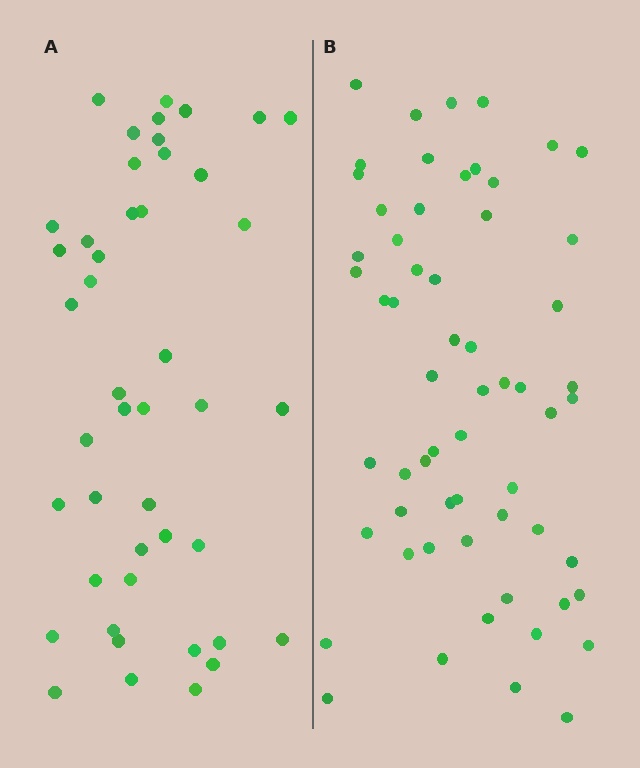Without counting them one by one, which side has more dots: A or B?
Region B (the right region) has more dots.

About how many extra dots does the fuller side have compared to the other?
Region B has approximately 15 more dots than region A.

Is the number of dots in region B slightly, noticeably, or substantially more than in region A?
Region B has noticeably more, but not dramatically so. The ratio is roughly 1.3 to 1.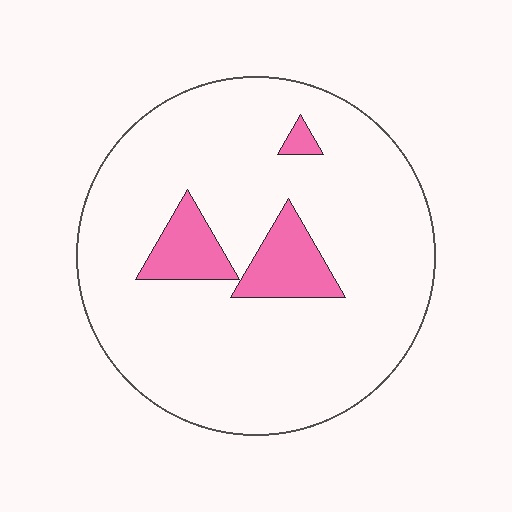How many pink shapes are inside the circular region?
3.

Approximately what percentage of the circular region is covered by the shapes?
Approximately 10%.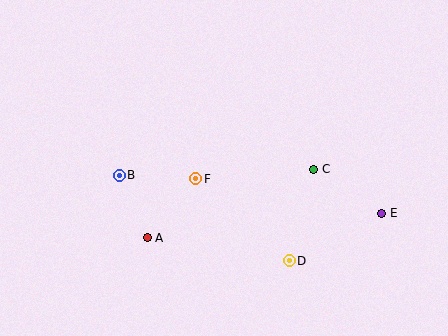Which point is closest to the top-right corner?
Point C is closest to the top-right corner.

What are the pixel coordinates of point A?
Point A is at (147, 238).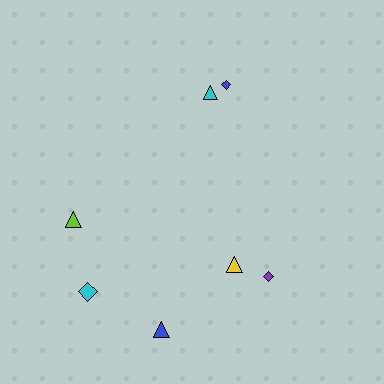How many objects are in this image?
There are 7 objects.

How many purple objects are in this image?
There is 1 purple object.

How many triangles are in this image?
There are 4 triangles.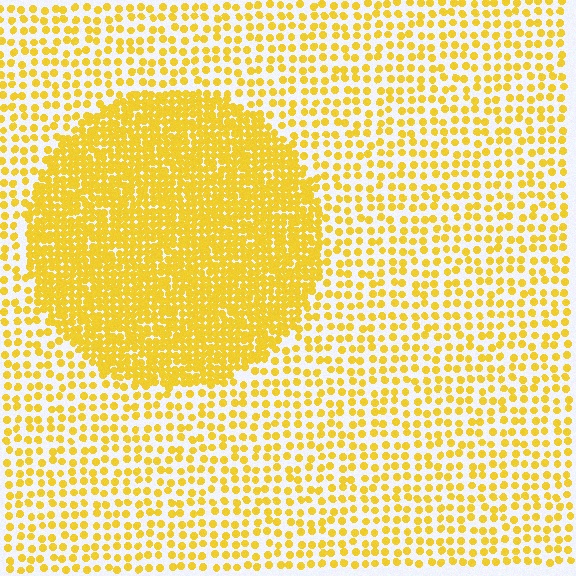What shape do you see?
I see a circle.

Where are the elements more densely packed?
The elements are more densely packed inside the circle boundary.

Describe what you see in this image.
The image contains small yellow elements arranged at two different densities. A circle-shaped region is visible where the elements are more densely packed than the surrounding area.